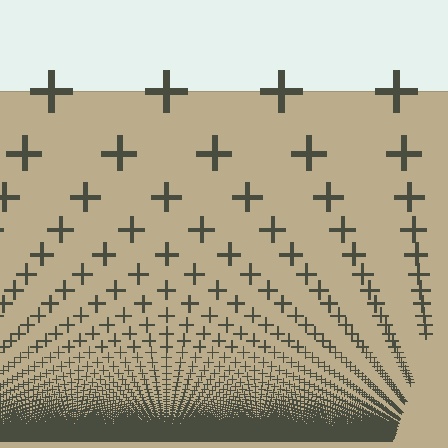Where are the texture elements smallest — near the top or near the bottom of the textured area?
Near the bottom.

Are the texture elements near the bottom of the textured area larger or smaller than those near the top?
Smaller. The gradient is inverted — elements near the bottom are smaller and denser.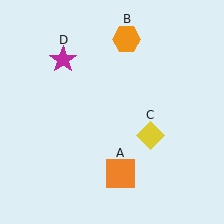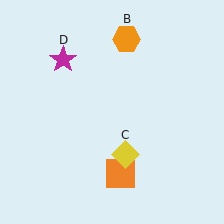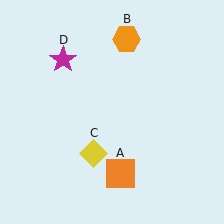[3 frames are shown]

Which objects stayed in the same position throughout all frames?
Orange square (object A) and orange hexagon (object B) and magenta star (object D) remained stationary.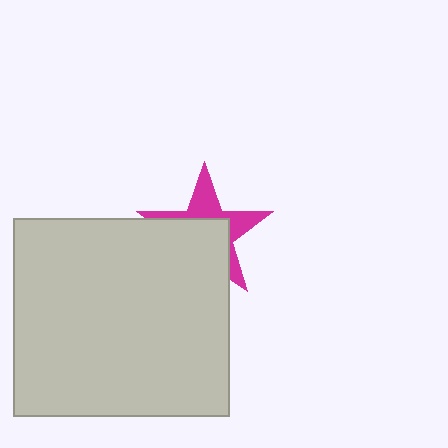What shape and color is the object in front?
The object in front is a light gray rectangle.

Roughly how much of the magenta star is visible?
A small part of it is visible (roughly 42%).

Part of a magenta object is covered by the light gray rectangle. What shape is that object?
It is a star.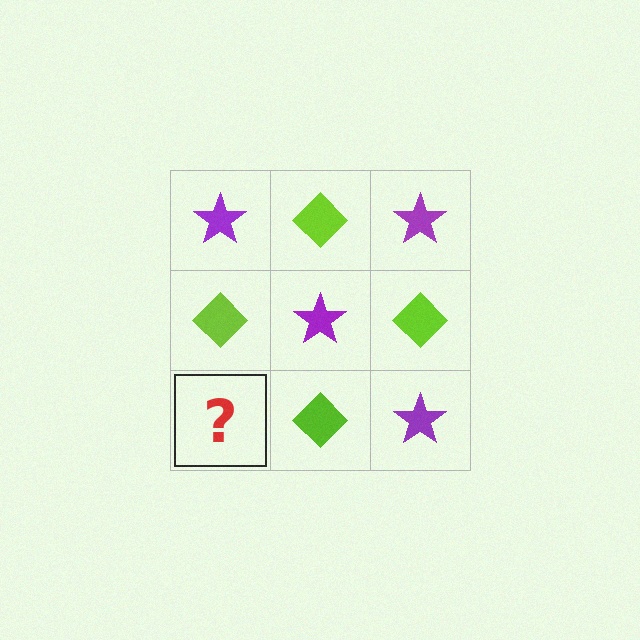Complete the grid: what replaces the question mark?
The question mark should be replaced with a purple star.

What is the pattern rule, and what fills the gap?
The rule is that it alternates purple star and lime diamond in a checkerboard pattern. The gap should be filled with a purple star.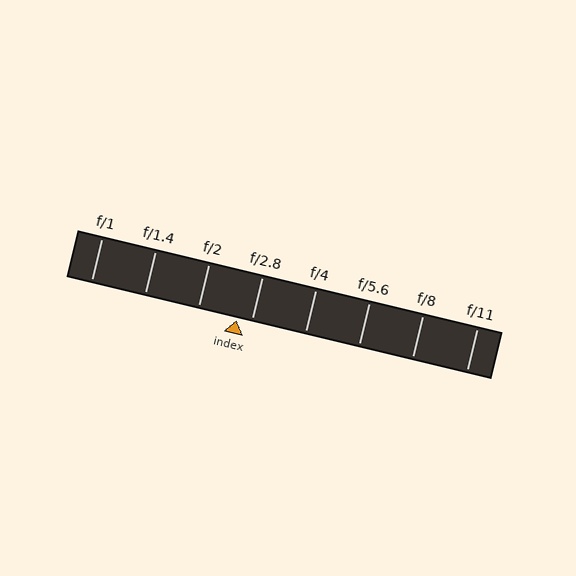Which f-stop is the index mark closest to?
The index mark is closest to f/2.8.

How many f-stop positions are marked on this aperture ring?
There are 8 f-stop positions marked.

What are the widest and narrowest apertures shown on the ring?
The widest aperture shown is f/1 and the narrowest is f/11.